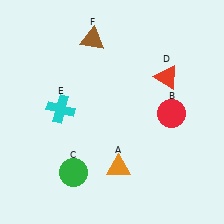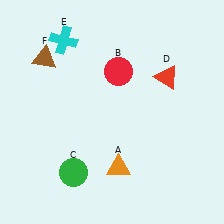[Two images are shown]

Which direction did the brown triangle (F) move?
The brown triangle (F) moved left.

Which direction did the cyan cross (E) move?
The cyan cross (E) moved up.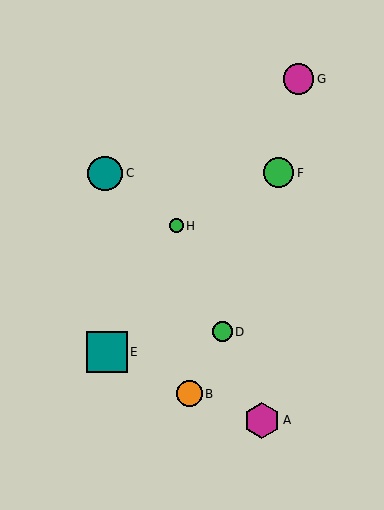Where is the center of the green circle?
The center of the green circle is at (176, 226).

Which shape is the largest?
The teal square (labeled E) is the largest.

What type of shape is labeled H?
Shape H is a green circle.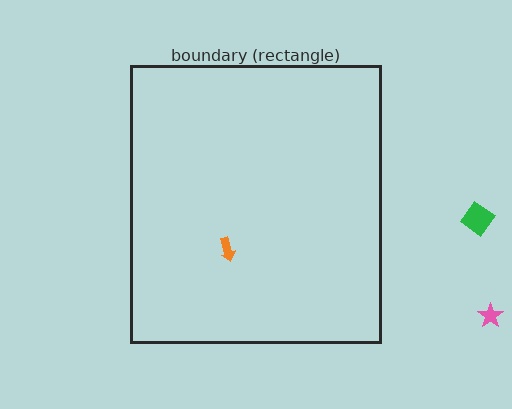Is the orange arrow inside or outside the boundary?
Inside.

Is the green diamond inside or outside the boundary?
Outside.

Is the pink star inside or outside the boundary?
Outside.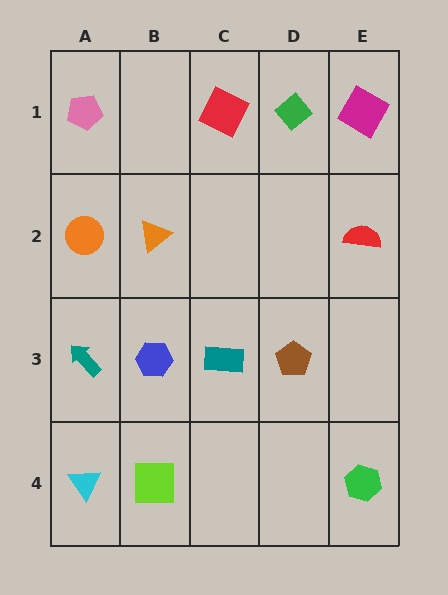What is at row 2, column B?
An orange triangle.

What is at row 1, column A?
A pink pentagon.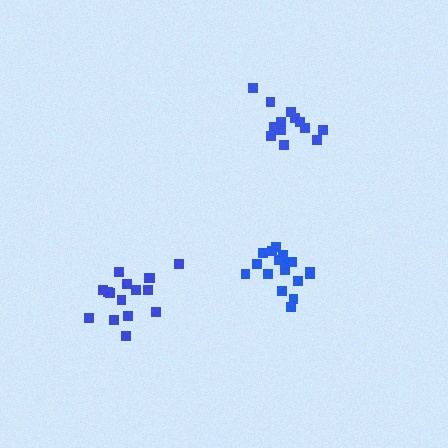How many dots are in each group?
Group 1: 13 dots, Group 2: 16 dots, Group 3: 18 dots (47 total).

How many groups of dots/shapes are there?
There are 3 groups.